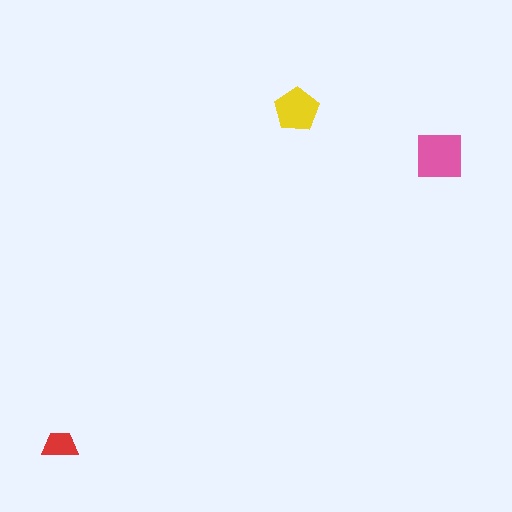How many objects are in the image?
There are 3 objects in the image.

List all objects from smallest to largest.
The red trapezoid, the yellow pentagon, the pink square.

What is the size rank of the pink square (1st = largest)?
1st.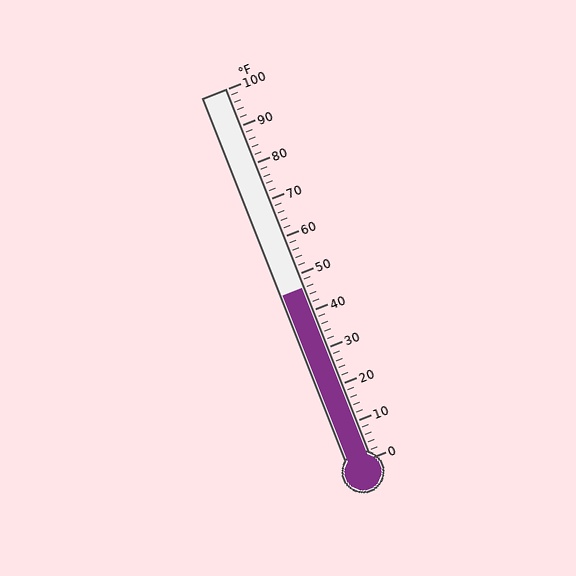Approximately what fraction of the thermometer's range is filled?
The thermometer is filled to approximately 45% of its range.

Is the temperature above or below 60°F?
The temperature is below 60°F.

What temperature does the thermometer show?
The thermometer shows approximately 46°F.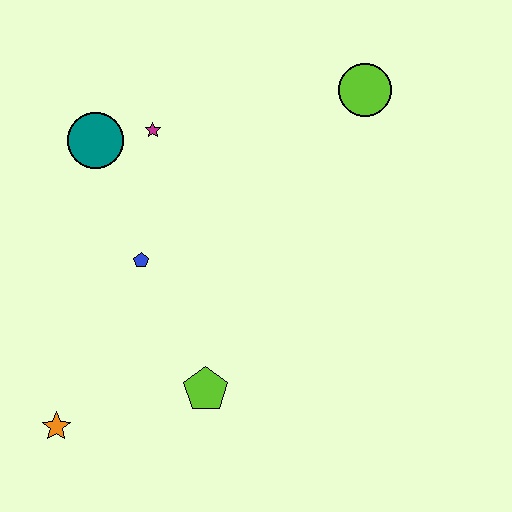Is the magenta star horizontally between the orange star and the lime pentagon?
Yes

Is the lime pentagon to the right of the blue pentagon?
Yes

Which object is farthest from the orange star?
The lime circle is farthest from the orange star.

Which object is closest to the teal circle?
The magenta star is closest to the teal circle.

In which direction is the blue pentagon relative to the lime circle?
The blue pentagon is to the left of the lime circle.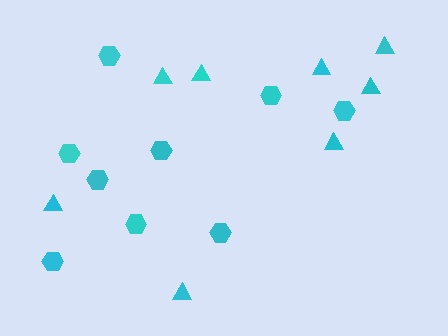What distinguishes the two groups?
There are 2 groups: one group of hexagons (9) and one group of triangles (8).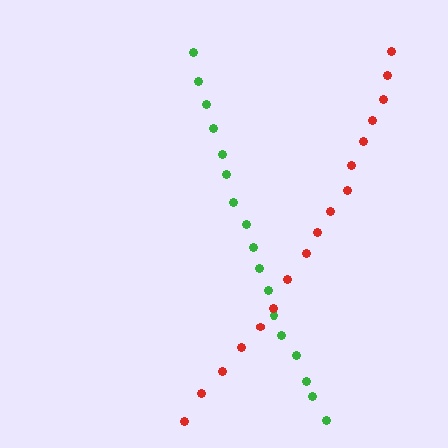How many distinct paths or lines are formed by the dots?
There are 2 distinct paths.